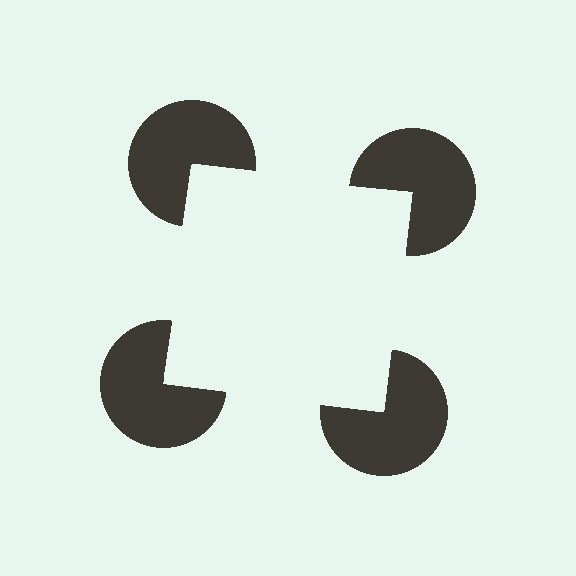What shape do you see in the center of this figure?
An illusory square — its edges are inferred from the aligned wedge cuts in the pac-man discs, not physically drawn.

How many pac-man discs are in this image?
There are 4 — one at each vertex of the illusory square.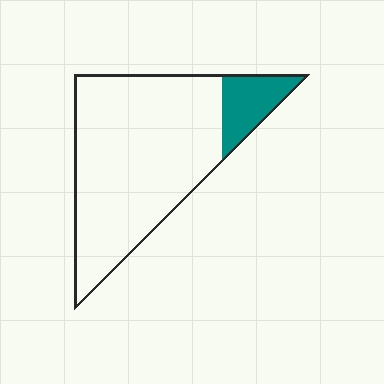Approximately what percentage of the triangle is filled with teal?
Approximately 15%.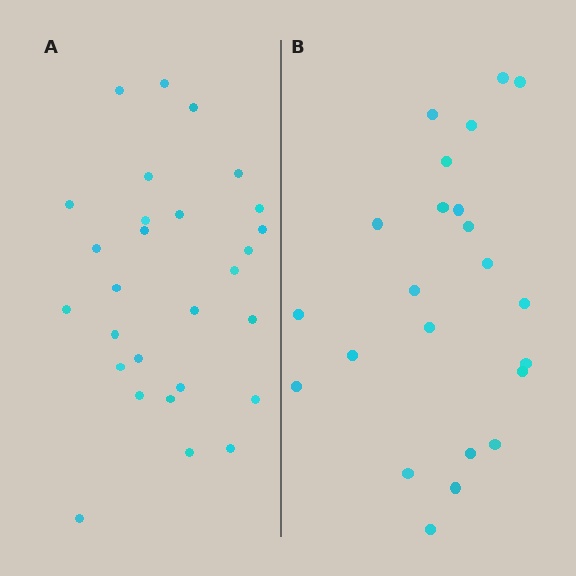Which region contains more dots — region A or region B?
Region A (the left region) has more dots.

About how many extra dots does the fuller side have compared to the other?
Region A has about 5 more dots than region B.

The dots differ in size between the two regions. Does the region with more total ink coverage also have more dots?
No. Region B has more total ink coverage because its dots are larger, but region A actually contains more individual dots. Total area can be misleading — the number of items is what matters here.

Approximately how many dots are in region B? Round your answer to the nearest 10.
About 20 dots. (The exact count is 23, which rounds to 20.)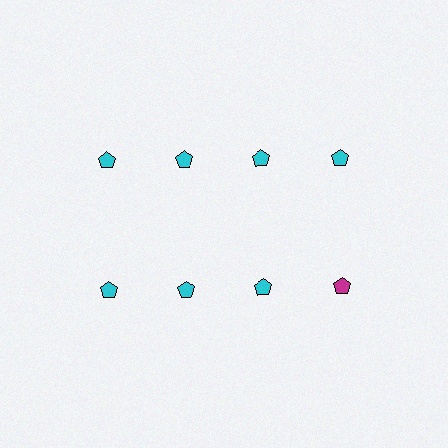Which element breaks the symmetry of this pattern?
The magenta pentagon in the second row, second from right column breaks the symmetry. All other shapes are cyan pentagons.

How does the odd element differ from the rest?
It has a different color: magenta instead of cyan.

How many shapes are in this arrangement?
There are 8 shapes arranged in a grid pattern.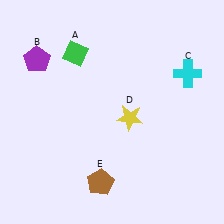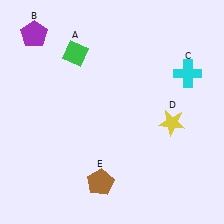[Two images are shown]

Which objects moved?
The objects that moved are: the purple pentagon (B), the yellow star (D).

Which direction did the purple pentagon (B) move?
The purple pentagon (B) moved up.